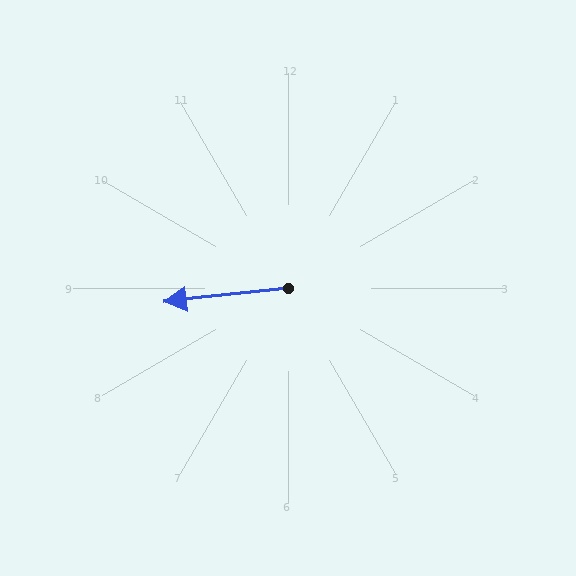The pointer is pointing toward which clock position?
Roughly 9 o'clock.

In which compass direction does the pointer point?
West.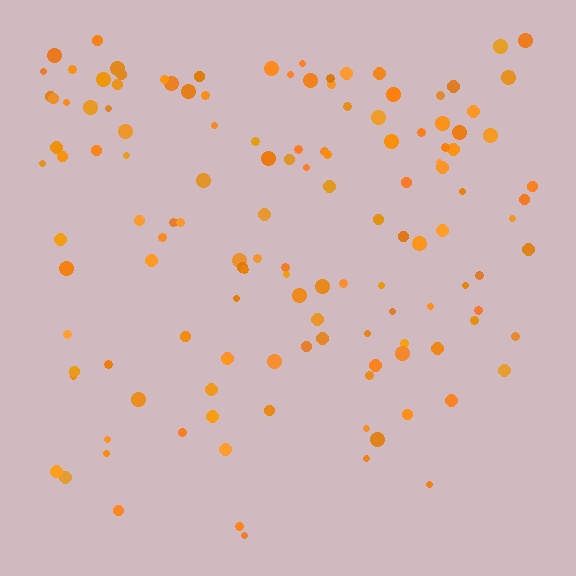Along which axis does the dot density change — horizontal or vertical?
Vertical.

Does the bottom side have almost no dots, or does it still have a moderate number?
Still a moderate number, just noticeably fewer than the top.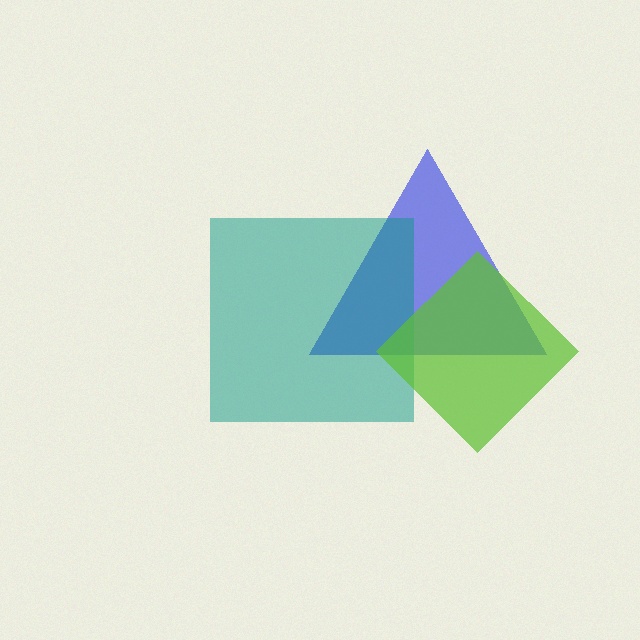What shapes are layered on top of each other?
The layered shapes are: a blue triangle, a teal square, a lime diamond.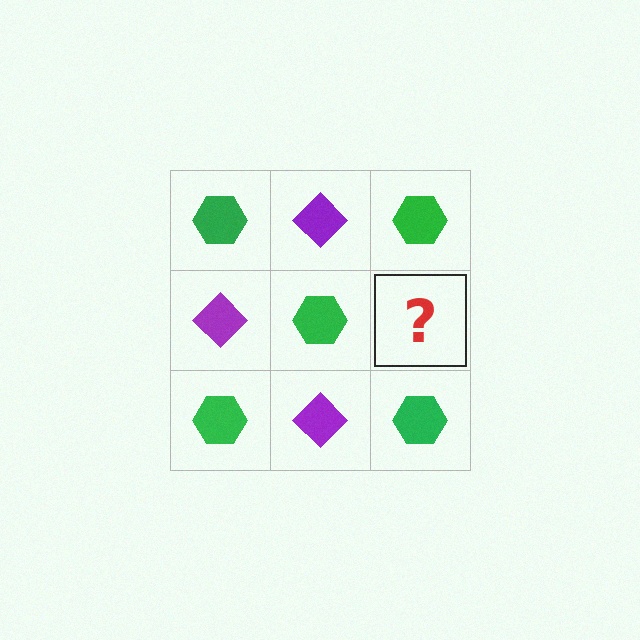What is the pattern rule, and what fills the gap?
The rule is that it alternates green hexagon and purple diamond in a checkerboard pattern. The gap should be filled with a purple diamond.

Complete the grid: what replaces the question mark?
The question mark should be replaced with a purple diamond.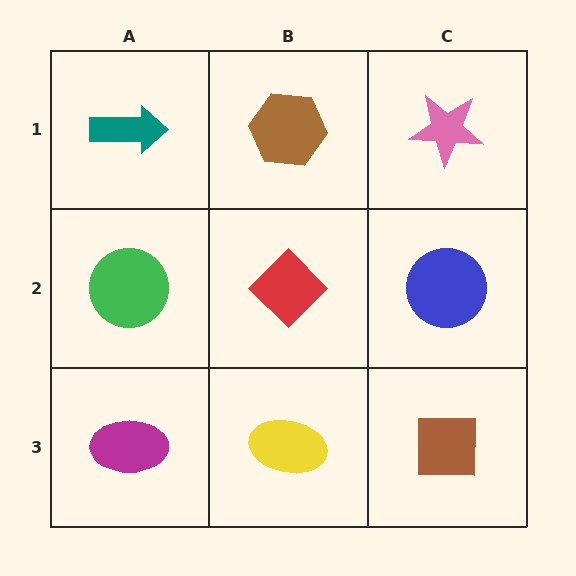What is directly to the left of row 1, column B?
A teal arrow.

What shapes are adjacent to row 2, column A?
A teal arrow (row 1, column A), a magenta ellipse (row 3, column A), a red diamond (row 2, column B).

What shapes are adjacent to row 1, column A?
A green circle (row 2, column A), a brown hexagon (row 1, column B).